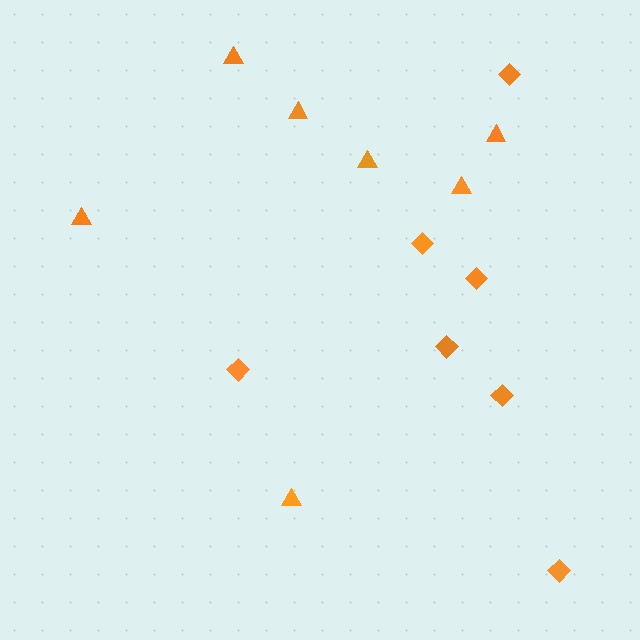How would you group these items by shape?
There are 2 groups: one group of triangles (7) and one group of diamonds (7).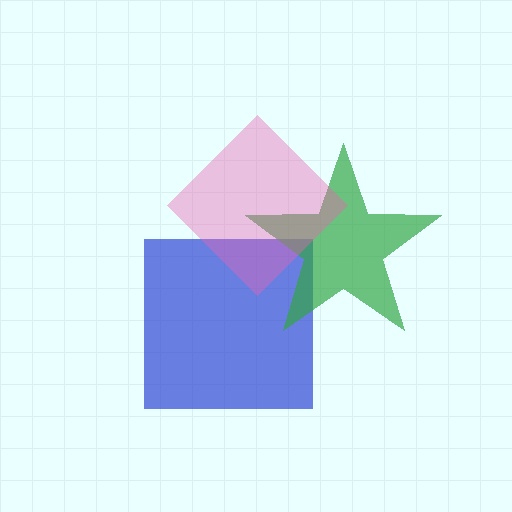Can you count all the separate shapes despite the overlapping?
Yes, there are 3 separate shapes.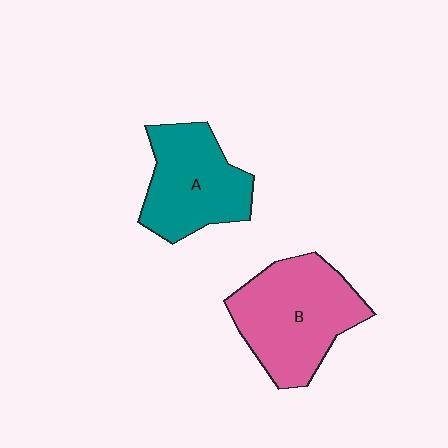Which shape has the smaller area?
Shape A (teal).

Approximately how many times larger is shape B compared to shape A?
Approximately 1.2 times.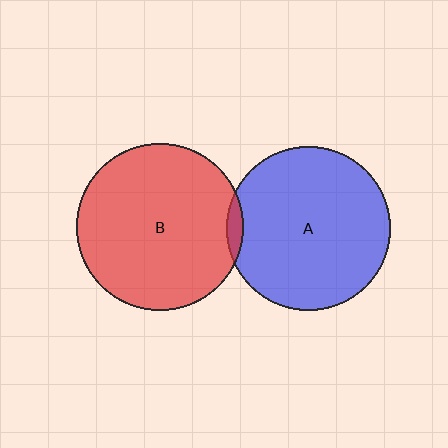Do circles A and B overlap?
Yes.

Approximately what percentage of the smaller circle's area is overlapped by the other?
Approximately 5%.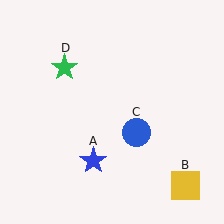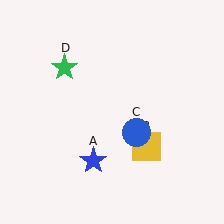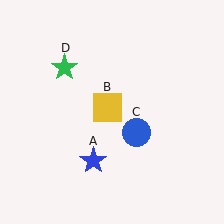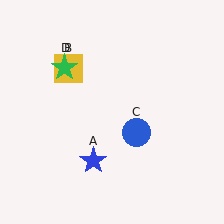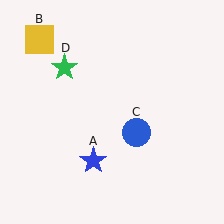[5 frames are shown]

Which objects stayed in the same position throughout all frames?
Blue star (object A) and blue circle (object C) and green star (object D) remained stationary.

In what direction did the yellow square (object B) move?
The yellow square (object B) moved up and to the left.